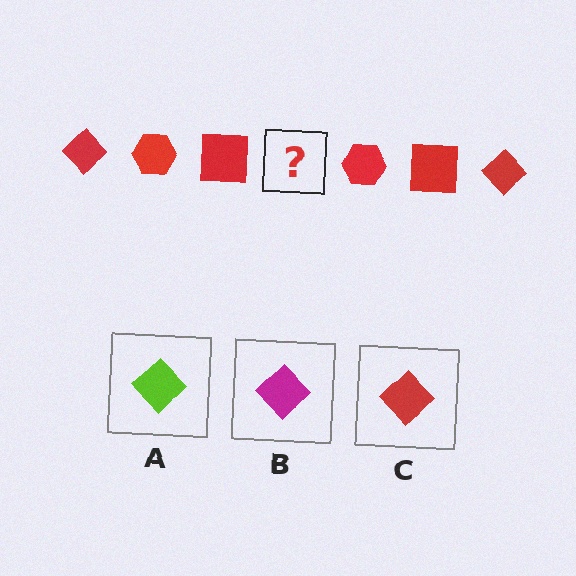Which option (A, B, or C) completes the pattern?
C.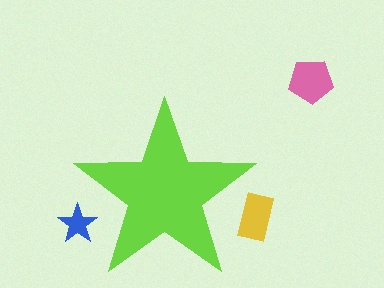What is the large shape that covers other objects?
A lime star.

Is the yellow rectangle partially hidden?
Yes, the yellow rectangle is partially hidden behind the lime star.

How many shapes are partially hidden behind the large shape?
2 shapes are partially hidden.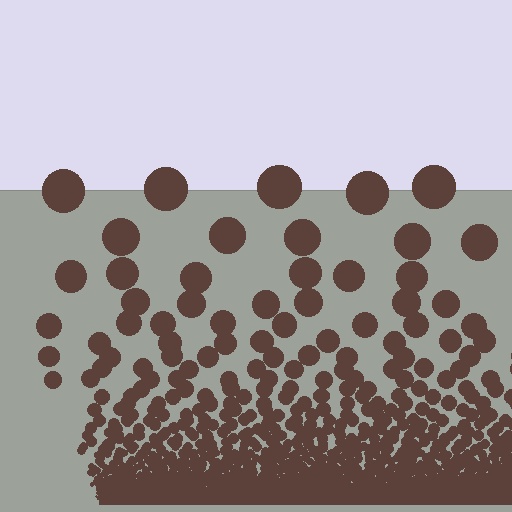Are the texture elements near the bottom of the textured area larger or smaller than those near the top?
Smaller. The gradient is inverted — elements near the bottom are smaller and denser.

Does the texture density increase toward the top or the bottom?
Density increases toward the bottom.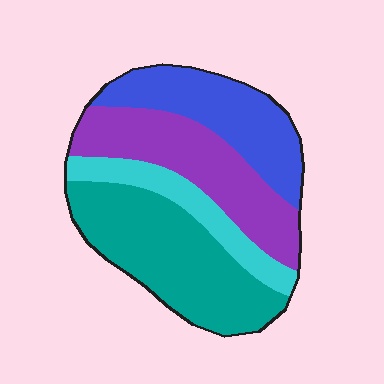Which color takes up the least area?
Cyan, at roughly 15%.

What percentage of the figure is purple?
Purple takes up about one quarter (1/4) of the figure.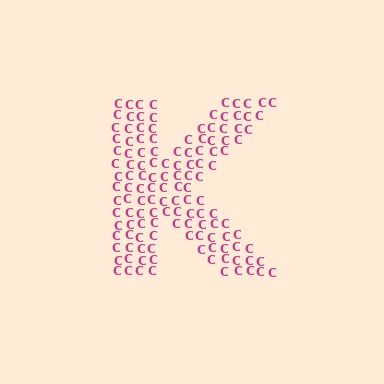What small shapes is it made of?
It is made of small letter C's.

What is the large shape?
The large shape is the letter K.